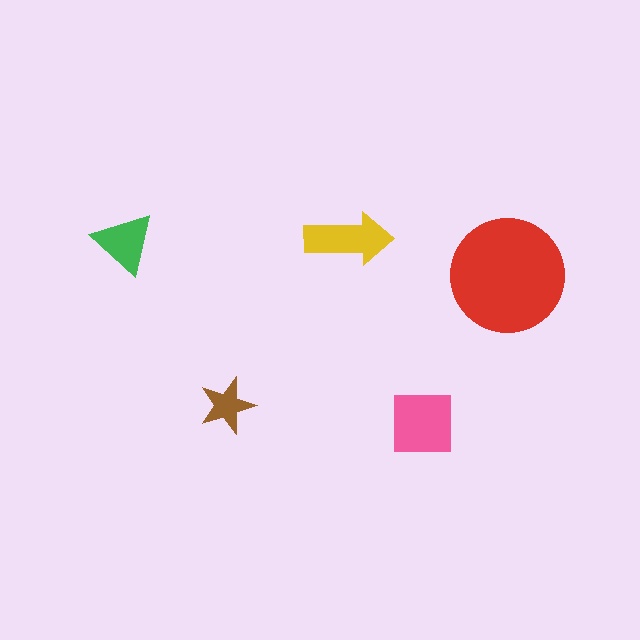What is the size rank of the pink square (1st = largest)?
2nd.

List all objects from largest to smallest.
The red circle, the pink square, the yellow arrow, the green triangle, the brown star.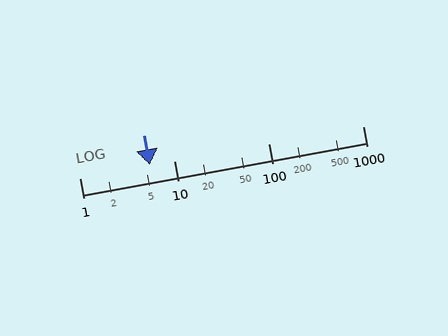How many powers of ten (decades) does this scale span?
The scale spans 3 decades, from 1 to 1000.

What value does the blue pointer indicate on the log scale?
The pointer indicates approximately 5.5.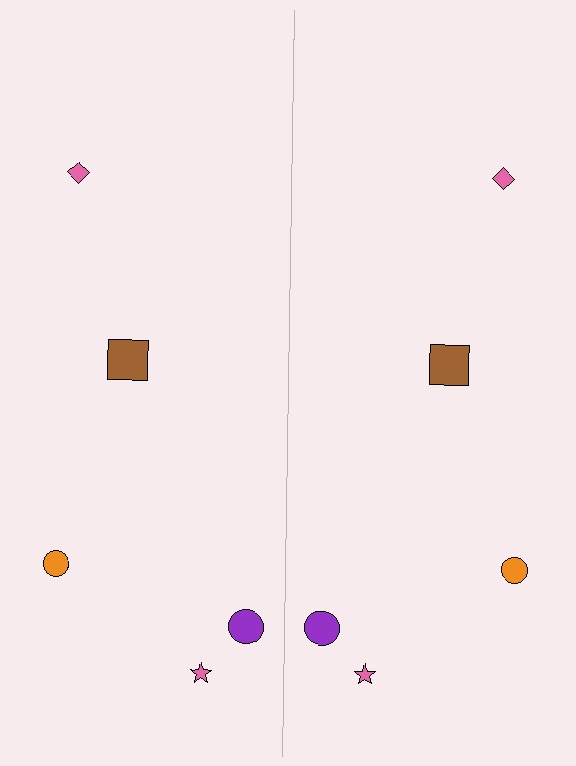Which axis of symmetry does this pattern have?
The pattern has a vertical axis of symmetry running through the center of the image.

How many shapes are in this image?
There are 10 shapes in this image.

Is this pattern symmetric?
Yes, this pattern has bilateral (reflection) symmetry.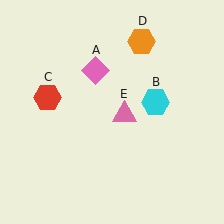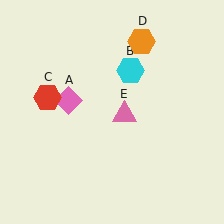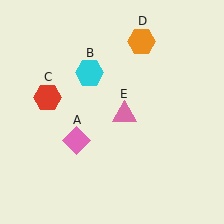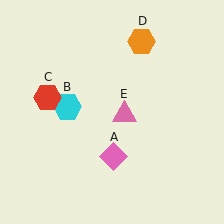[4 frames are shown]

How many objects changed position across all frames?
2 objects changed position: pink diamond (object A), cyan hexagon (object B).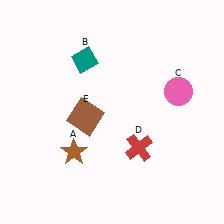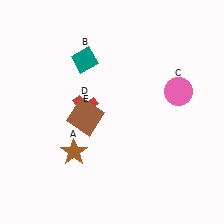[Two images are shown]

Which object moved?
The red cross (D) moved left.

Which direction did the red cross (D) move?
The red cross (D) moved left.